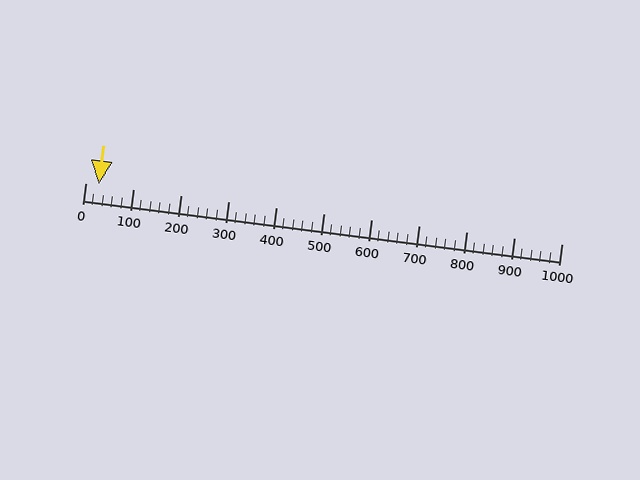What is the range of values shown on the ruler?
The ruler shows values from 0 to 1000.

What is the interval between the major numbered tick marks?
The major tick marks are spaced 100 units apart.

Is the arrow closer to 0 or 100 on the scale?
The arrow is closer to 0.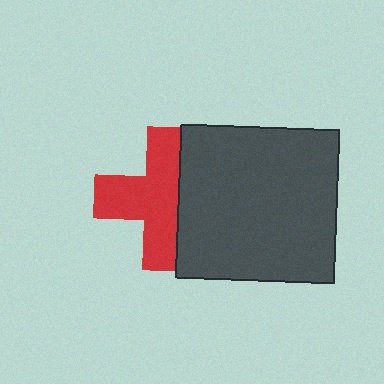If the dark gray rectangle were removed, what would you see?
You would see the complete red cross.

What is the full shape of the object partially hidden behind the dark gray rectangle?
The partially hidden object is a red cross.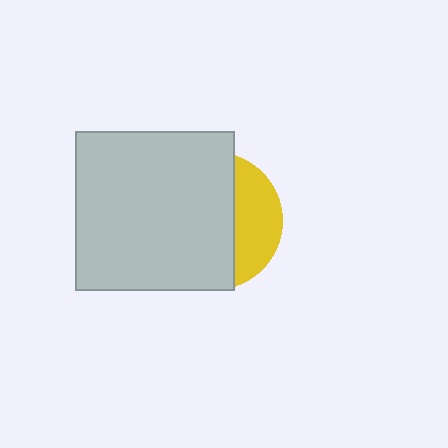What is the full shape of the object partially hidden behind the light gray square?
The partially hidden object is a yellow circle.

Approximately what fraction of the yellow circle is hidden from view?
Roughly 70% of the yellow circle is hidden behind the light gray square.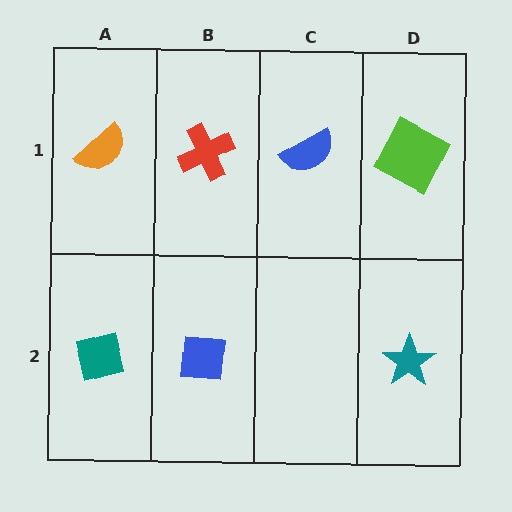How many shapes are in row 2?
3 shapes.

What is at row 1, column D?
A lime square.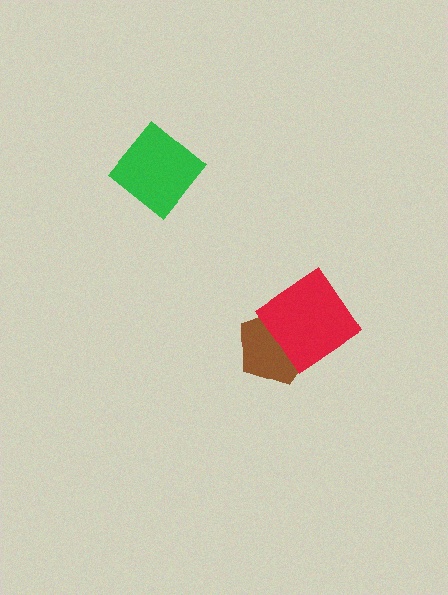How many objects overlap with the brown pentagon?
1 object overlaps with the brown pentagon.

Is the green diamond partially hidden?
No, no other shape covers it.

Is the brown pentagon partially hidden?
Yes, it is partially covered by another shape.